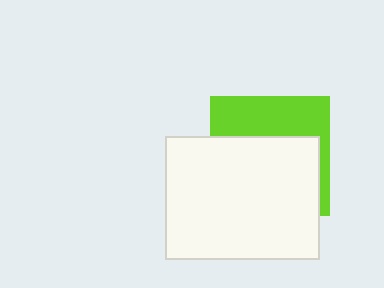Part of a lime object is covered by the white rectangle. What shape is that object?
It is a square.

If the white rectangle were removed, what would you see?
You would see the complete lime square.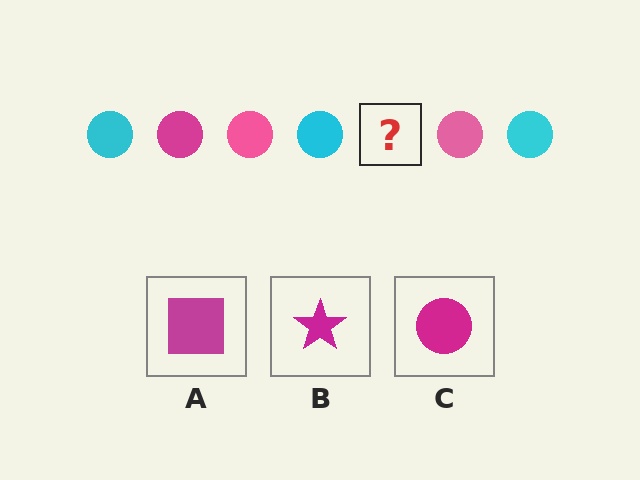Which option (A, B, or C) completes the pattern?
C.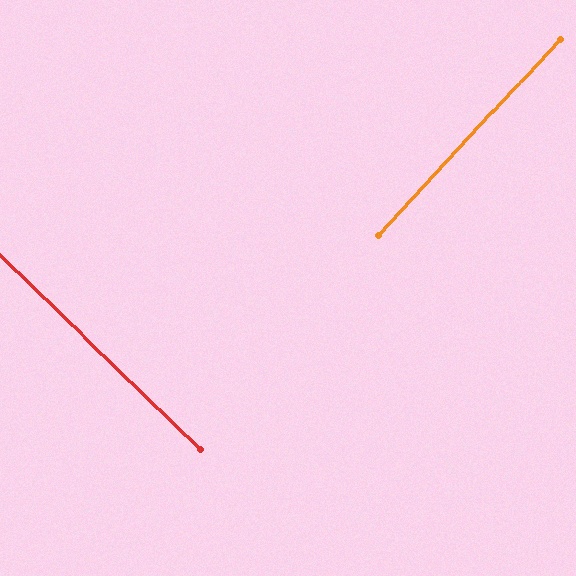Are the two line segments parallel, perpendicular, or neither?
Perpendicular — they meet at approximately 89°.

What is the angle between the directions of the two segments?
Approximately 89 degrees.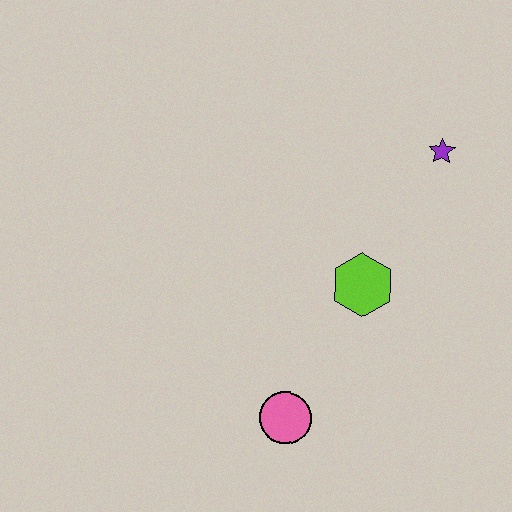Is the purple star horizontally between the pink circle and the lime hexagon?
No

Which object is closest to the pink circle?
The lime hexagon is closest to the pink circle.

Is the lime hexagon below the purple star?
Yes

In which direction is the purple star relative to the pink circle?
The purple star is above the pink circle.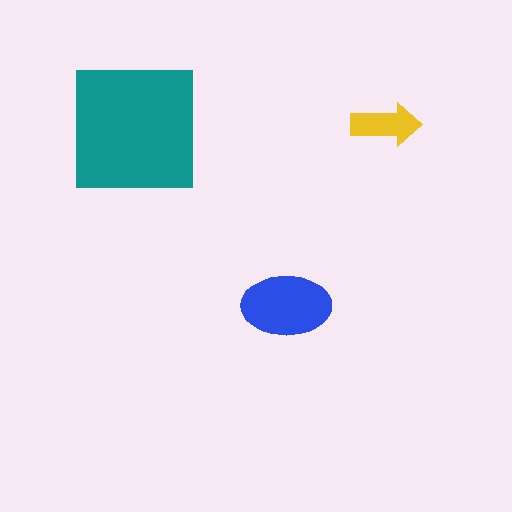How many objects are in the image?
There are 3 objects in the image.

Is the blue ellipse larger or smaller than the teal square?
Smaller.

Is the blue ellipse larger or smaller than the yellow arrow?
Larger.